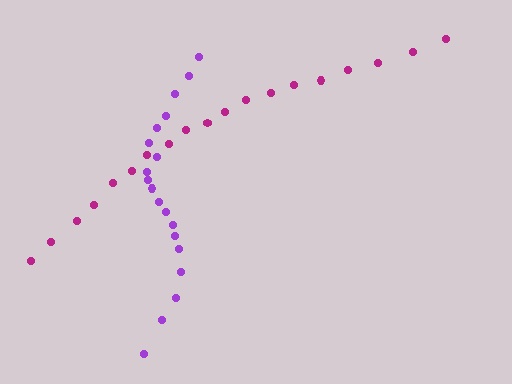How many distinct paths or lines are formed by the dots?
There are 2 distinct paths.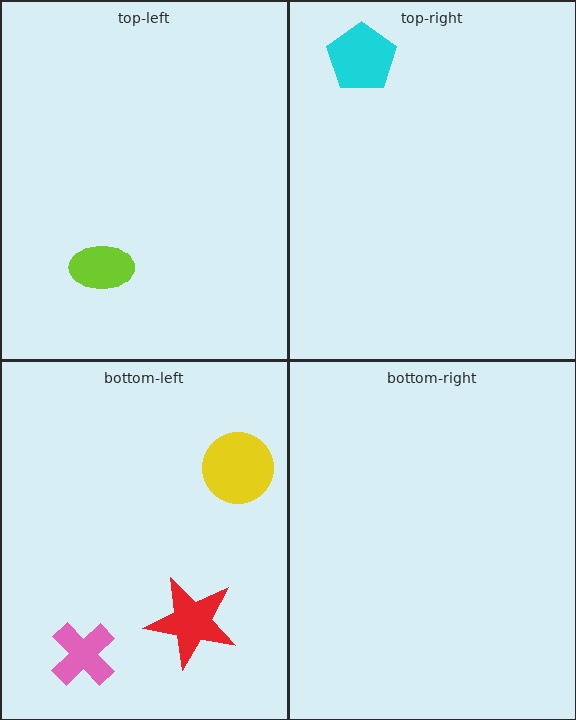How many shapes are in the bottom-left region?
3.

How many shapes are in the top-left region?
1.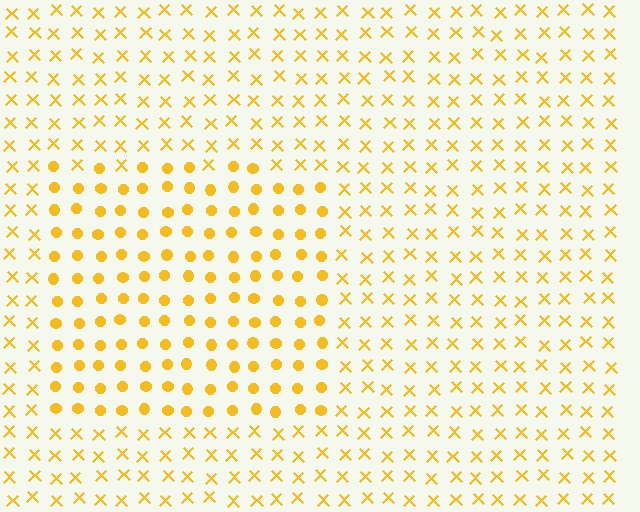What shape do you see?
I see a rectangle.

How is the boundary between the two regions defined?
The boundary is defined by a change in element shape: circles inside vs. X marks outside. All elements share the same color and spacing.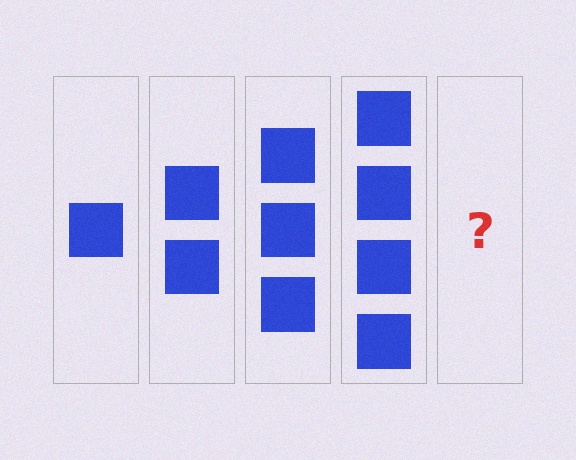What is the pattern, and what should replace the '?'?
The pattern is that each step adds one more square. The '?' should be 5 squares.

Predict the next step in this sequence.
The next step is 5 squares.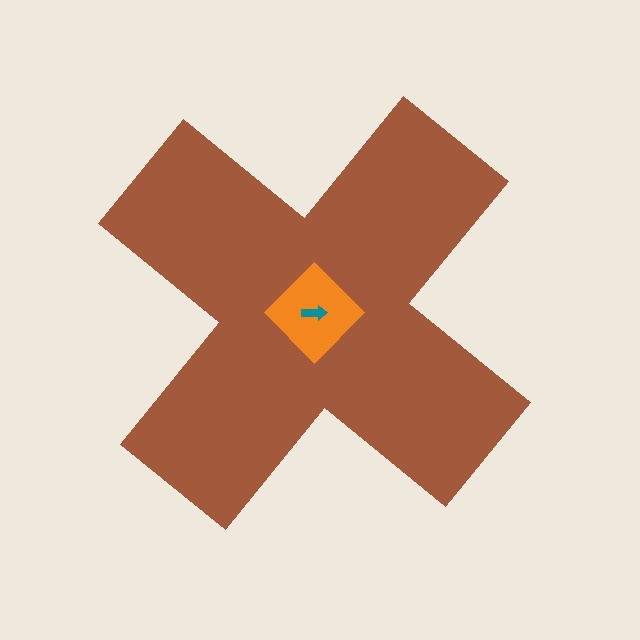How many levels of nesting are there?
3.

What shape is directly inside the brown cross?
The orange diamond.